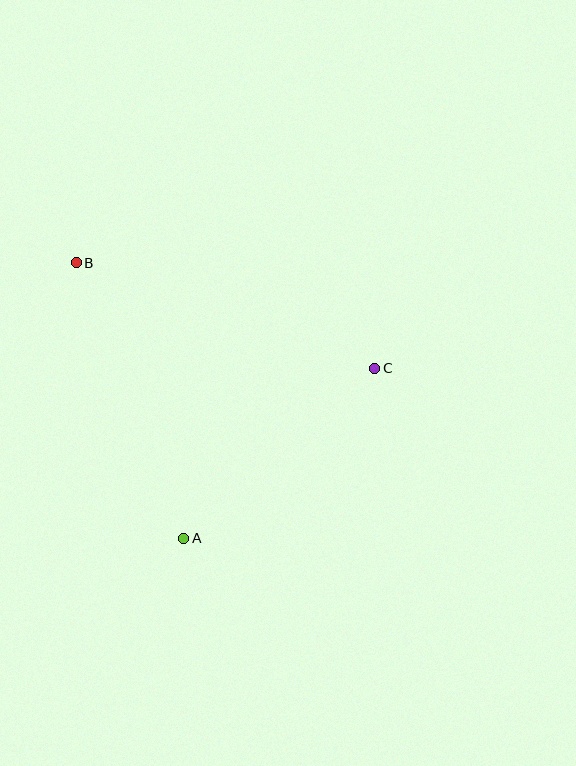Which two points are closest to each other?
Points A and C are closest to each other.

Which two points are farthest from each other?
Points B and C are farthest from each other.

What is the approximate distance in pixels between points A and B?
The distance between A and B is approximately 296 pixels.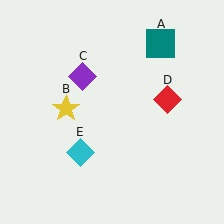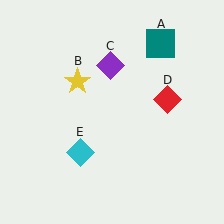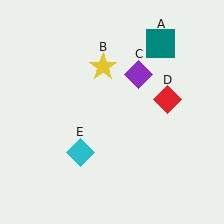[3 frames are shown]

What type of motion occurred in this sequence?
The yellow star (object B), purple diamond (object C) rotated clockwise around the center of the scene.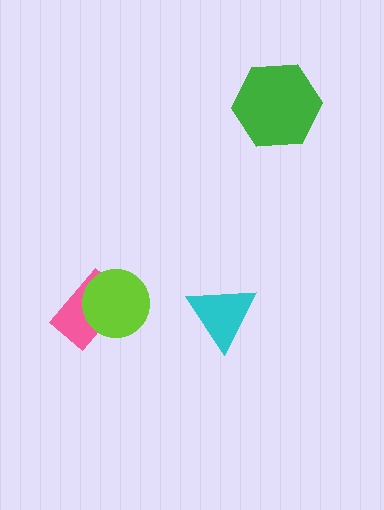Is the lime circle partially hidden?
No, no other shape covers it.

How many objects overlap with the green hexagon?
0 objects overlap with the green hexagon.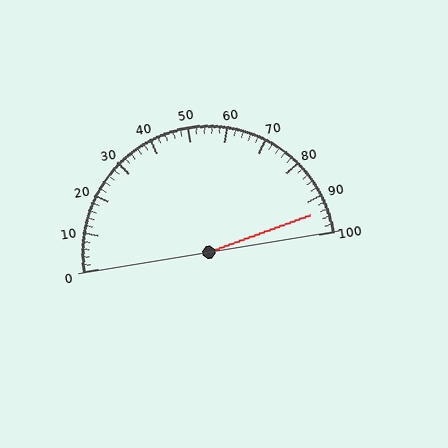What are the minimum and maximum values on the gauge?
The gauge ranges from 0 to 100.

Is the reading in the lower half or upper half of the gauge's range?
The reading is in the upper half of the range (0 to 100).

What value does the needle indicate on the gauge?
The needle indicates approximately 94.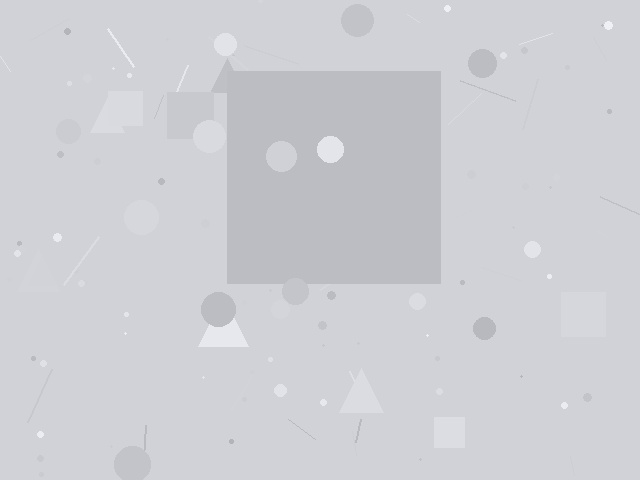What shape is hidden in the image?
A square is hidden in the image.